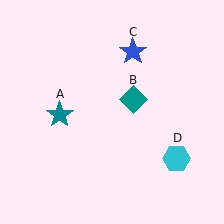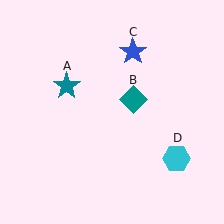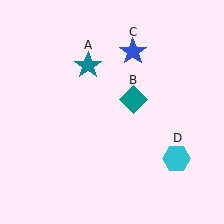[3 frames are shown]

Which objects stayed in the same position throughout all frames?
Teal diamond (object B) and blue star (object C) and cyan hexagon (object D) remained stationary.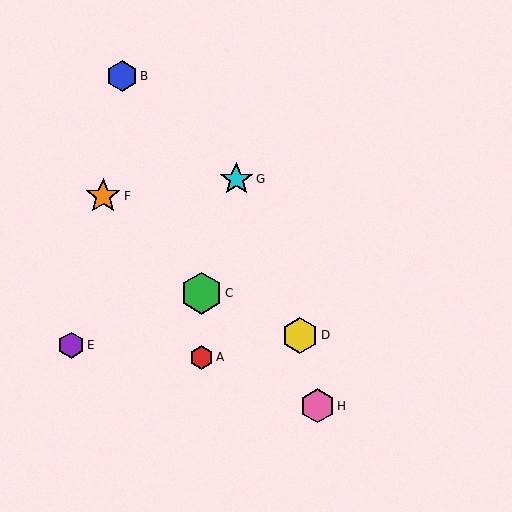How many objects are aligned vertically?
2 objects (A, C) are aligned vertically.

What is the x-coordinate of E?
Object E is at x≈71.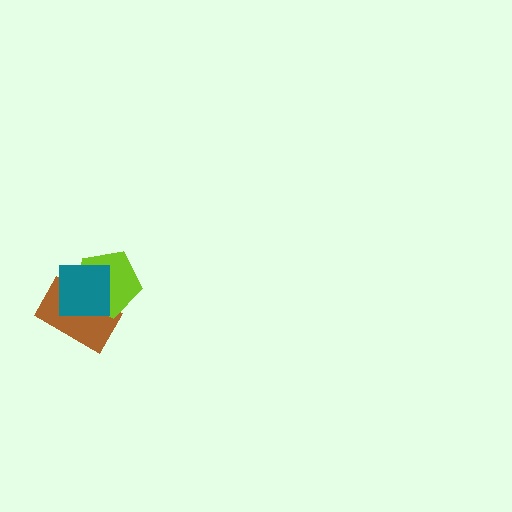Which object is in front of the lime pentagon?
The teal square is in front of the lime pentagon.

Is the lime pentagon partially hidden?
Yes, it is partially covered by another shape.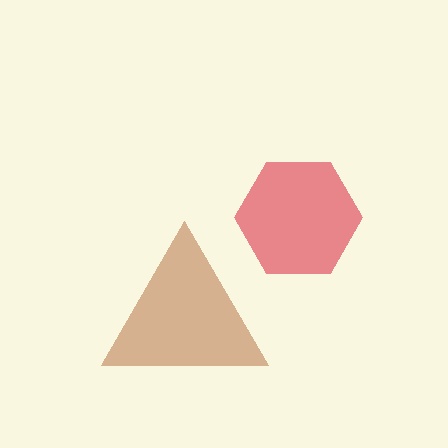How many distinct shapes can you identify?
There are 2 distinct shapes: a red hexagon, a brown triangle.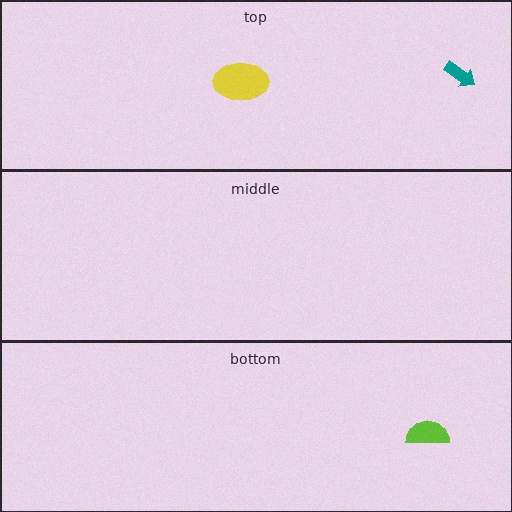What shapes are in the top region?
The teal arrow, the yellow ellipse.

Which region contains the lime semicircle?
The bottom region.